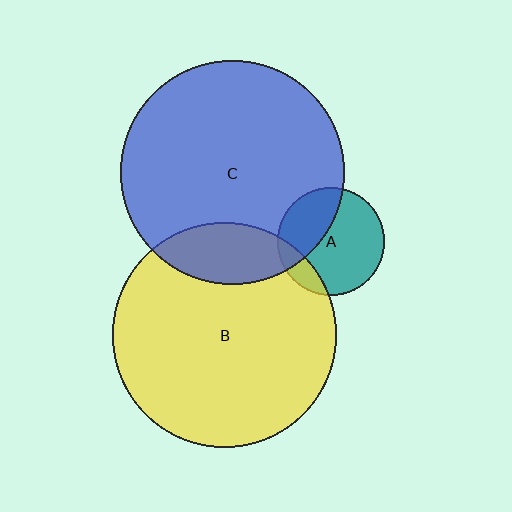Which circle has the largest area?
Circle B (yellow).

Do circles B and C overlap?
Yes.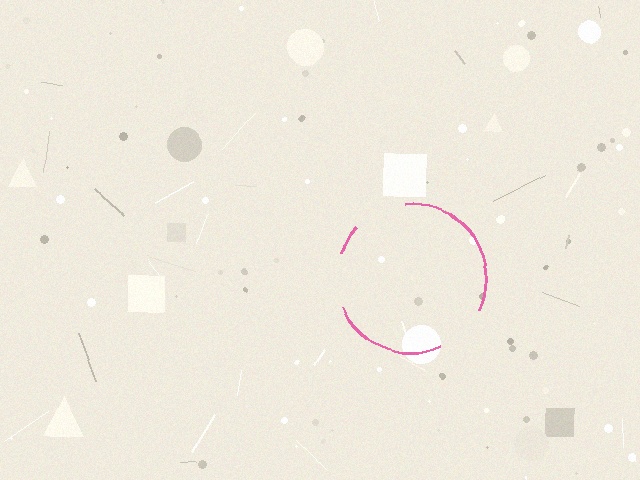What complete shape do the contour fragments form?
The contour fragments form a circle.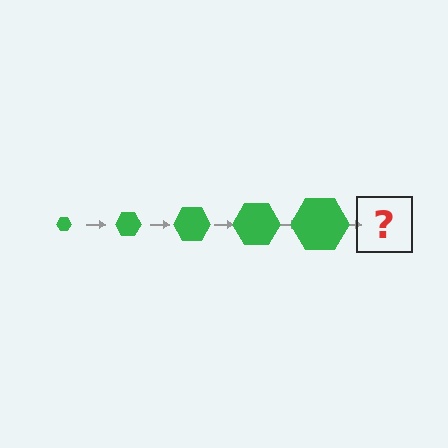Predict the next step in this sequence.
The next step is a green hexagon, larger than the previous one.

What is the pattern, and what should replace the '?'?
The pattern is that the hexagon gets progressively larger each step. The '?' should be a green hexagon, larger than the previous one.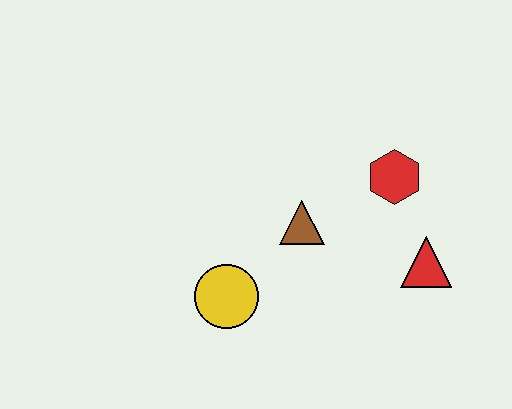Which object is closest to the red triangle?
The red hexagon is closest to the red triangle.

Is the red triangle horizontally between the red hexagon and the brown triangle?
No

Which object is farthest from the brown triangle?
The red triangle is farthest from the brown triangle.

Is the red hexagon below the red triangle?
No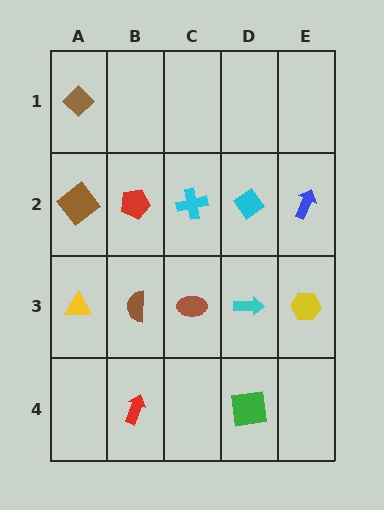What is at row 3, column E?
A yellow hexagon.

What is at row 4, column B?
A red arrow.